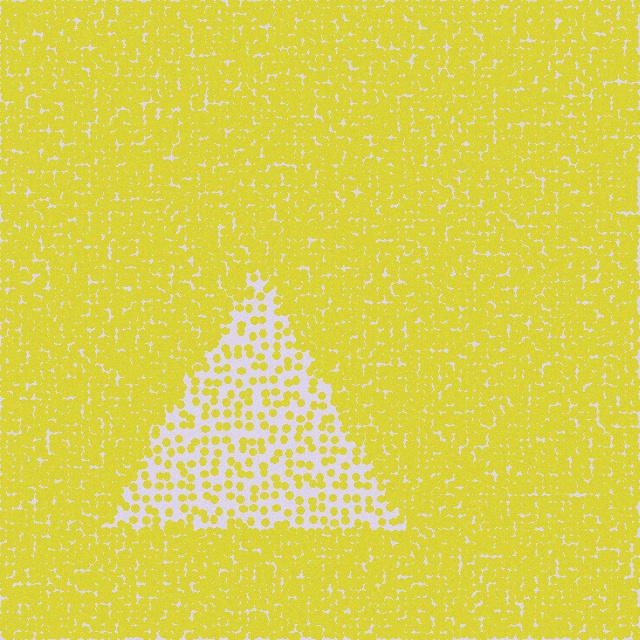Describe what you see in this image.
The image contains small yellow elements arranged at two different densities. A triangle-shaped region is visible where the elements are less densely packed than the surrounding area.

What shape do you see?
I see a triangle.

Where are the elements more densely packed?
The elements are more densely packed outside the triangle boundary.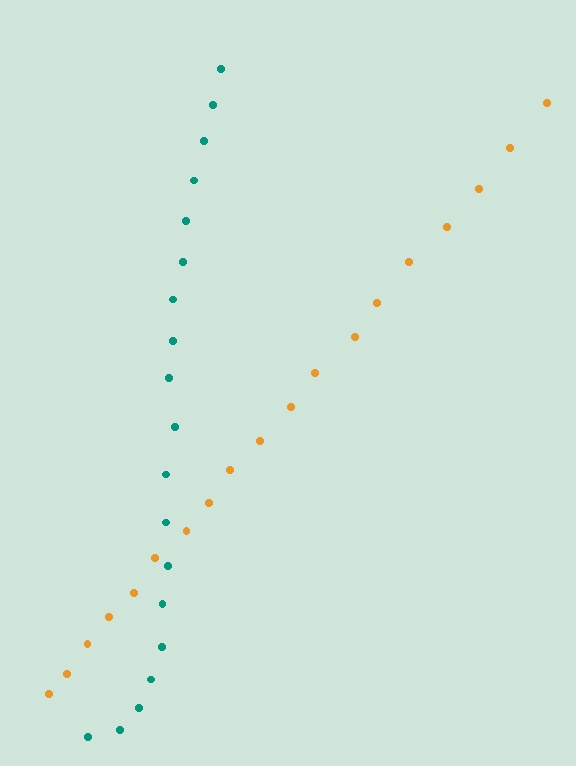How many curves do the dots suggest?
There are 2 distinct paths.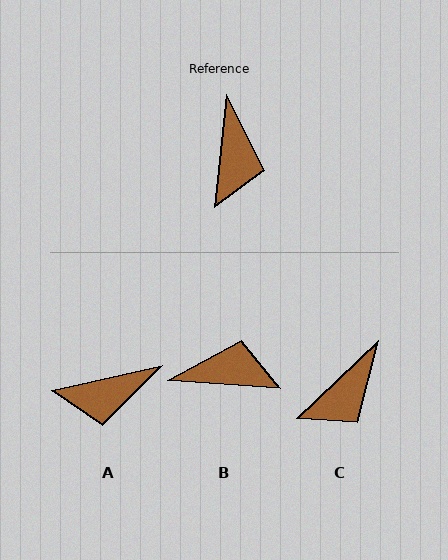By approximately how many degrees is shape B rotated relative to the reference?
Approximately 92 degrees counter-clockwise.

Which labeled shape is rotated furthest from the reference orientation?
B, about 92 degrees away.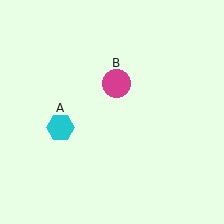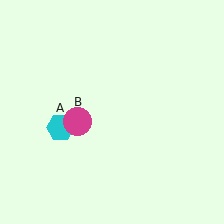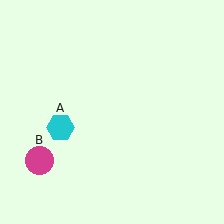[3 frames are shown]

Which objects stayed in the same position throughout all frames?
Cyan hexagon (object A) remained stationary.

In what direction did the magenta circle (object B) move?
The magenta circle (object B) moved down and to the left.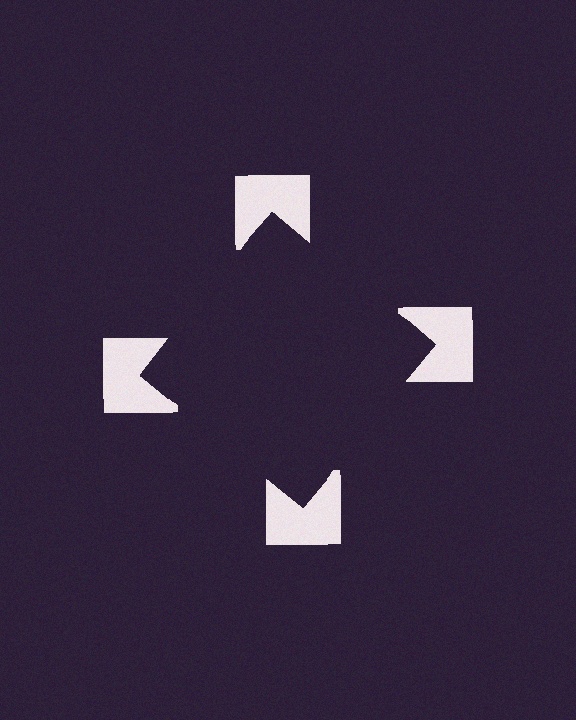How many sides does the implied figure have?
4 sides.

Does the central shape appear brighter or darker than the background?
It typically appears slightly darker than the background, even though no actual brightness change is drawn.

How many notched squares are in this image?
There are 4 — one at each vertex of the illusory square.